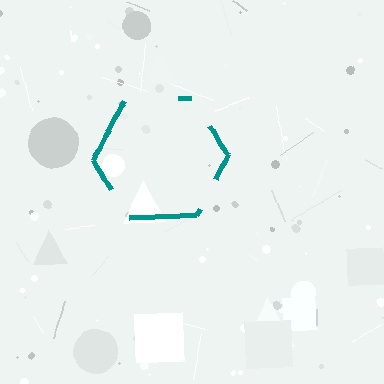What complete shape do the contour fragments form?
The contour fragments form a hexagon.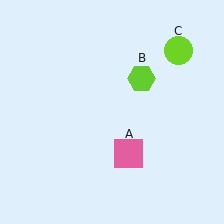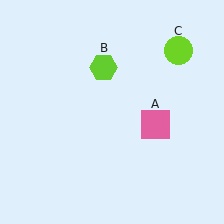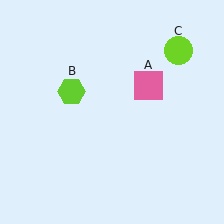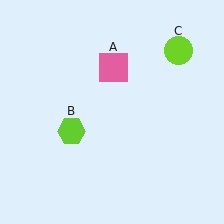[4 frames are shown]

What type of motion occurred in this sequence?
The pink square (object A), lime hexagon (object B) rotated counterclockwise around the center of the scene.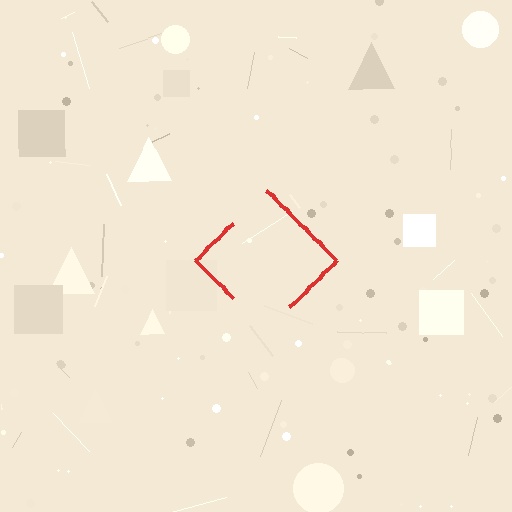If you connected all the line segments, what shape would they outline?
They would outline a diamond.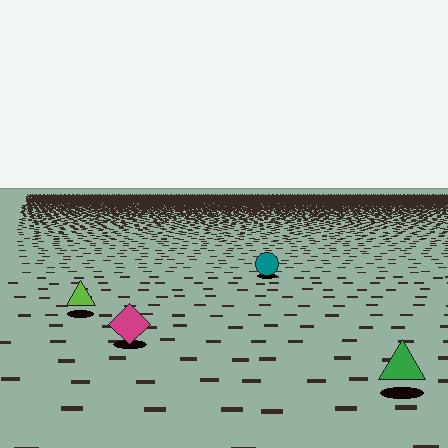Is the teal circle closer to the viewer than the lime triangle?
No. The lime triangle is closer — you can tell from the texture gradient: the ground texture is coarser near it.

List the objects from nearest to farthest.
From nearest to farthest: the green triangle, the magenta diamond, the lime triangle, the teal circle.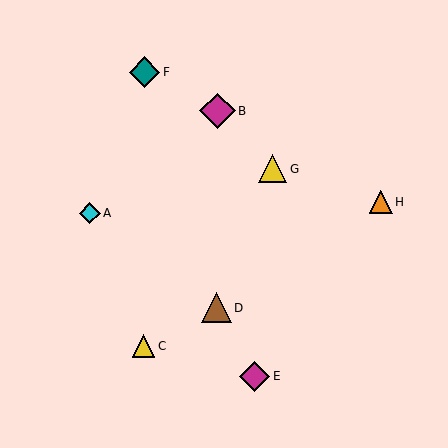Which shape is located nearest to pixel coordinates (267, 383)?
The magenta diamond (labeled E) at (255, 376) is nearest to that location.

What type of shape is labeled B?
Shape B is a magenta diamond.